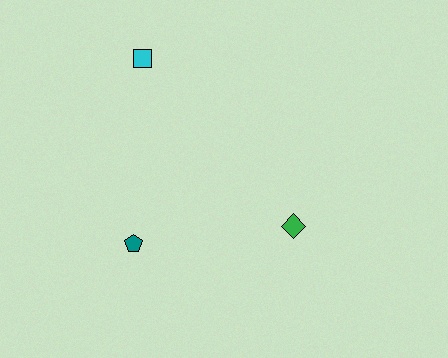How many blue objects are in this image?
There are no blue objects.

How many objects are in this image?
There are 3 objects.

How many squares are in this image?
There is 1 square.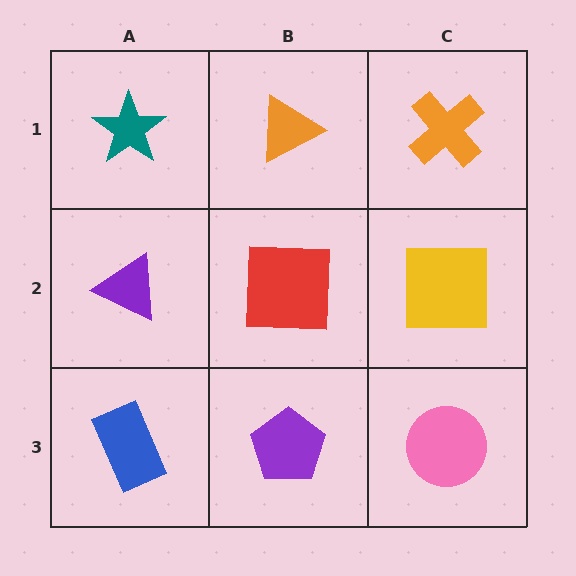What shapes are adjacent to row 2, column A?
A teal star (row 1, column A), a blue rectangle (row 3, column A), a red square (row 2, column B).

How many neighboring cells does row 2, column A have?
3.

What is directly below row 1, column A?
A purple triangle.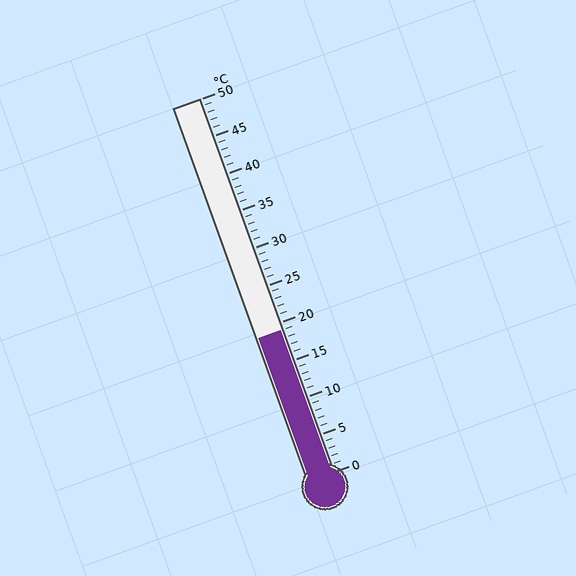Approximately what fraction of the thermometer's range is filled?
The thermometer is filled to approximately 40% of its range.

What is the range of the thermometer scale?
The thermometer scale ranges from 0°C to 50°C.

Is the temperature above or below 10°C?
The temperature is above 10°C.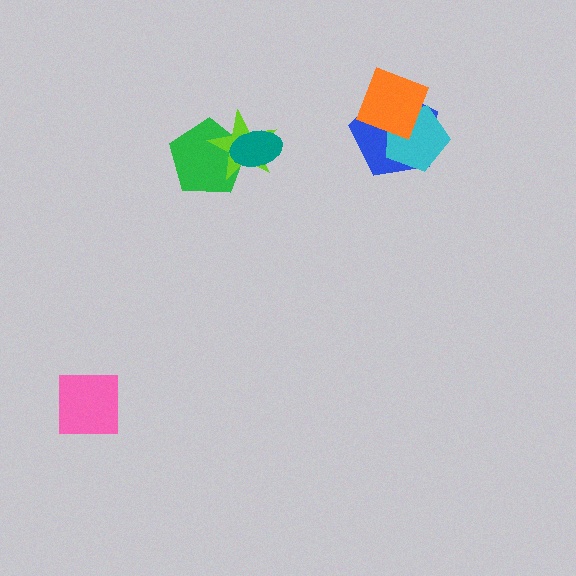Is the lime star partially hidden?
Yes, it is partially covered by another shape.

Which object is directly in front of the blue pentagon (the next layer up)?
The cyan pentagon is directly in front of the blue pentagon.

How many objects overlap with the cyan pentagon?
2 objects overlap with the cyan pentagon.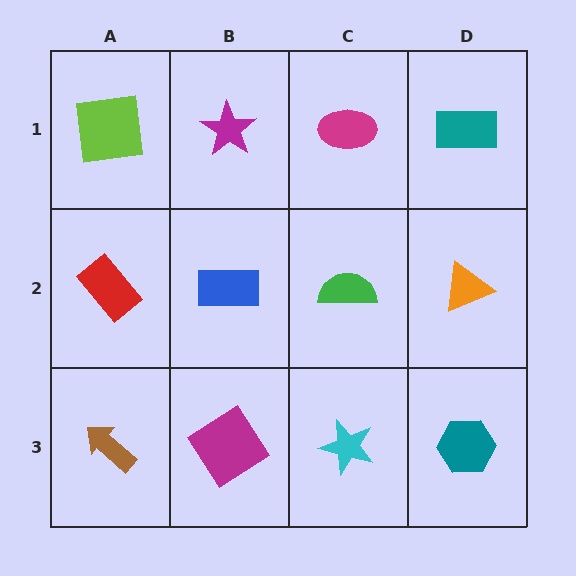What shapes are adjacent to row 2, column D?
A teal rectangle (row 1, column D), a teal hexagon (row 3, column D), a green semicircle (row 2, column C).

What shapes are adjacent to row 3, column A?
A red rectangle (row 2, column A), a magenta diamond (row 3, column B).